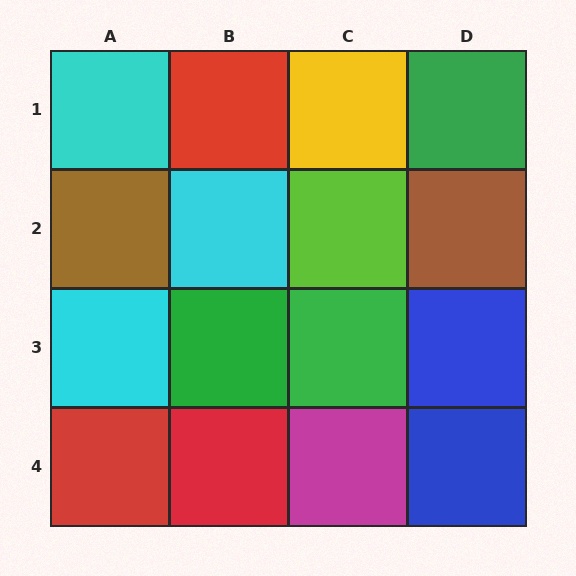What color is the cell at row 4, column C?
Magenta.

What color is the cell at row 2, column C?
Lime.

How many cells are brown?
2 cells are brown.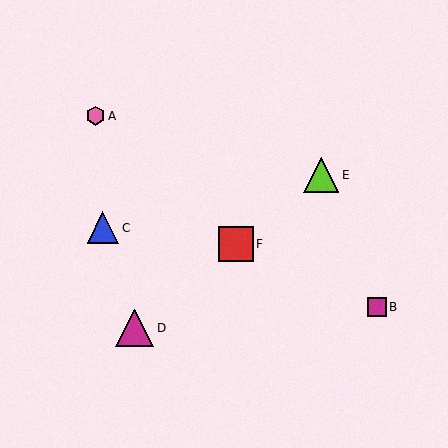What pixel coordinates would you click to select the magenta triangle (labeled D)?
Click at (135, 328) to select the magenta triangle D.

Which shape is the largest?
The magenta triangle (labeled D) is the largest.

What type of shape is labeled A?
Shape A is a pink hexagon.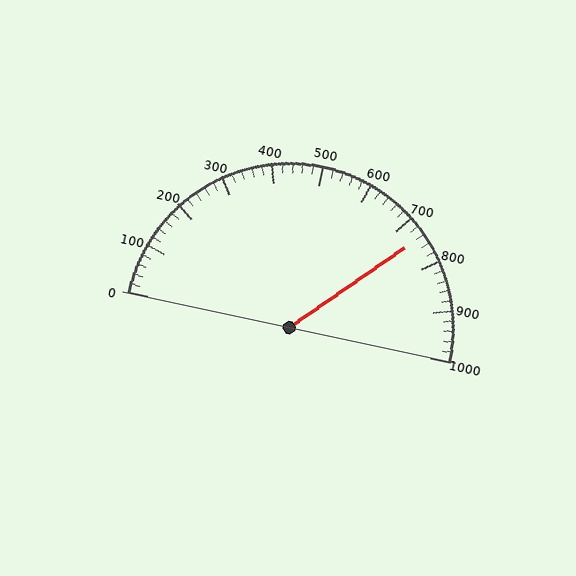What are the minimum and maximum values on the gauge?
The gauge ranges from 0 to 1000.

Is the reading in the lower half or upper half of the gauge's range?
The reading is in the upper half of the range (0 to 1000).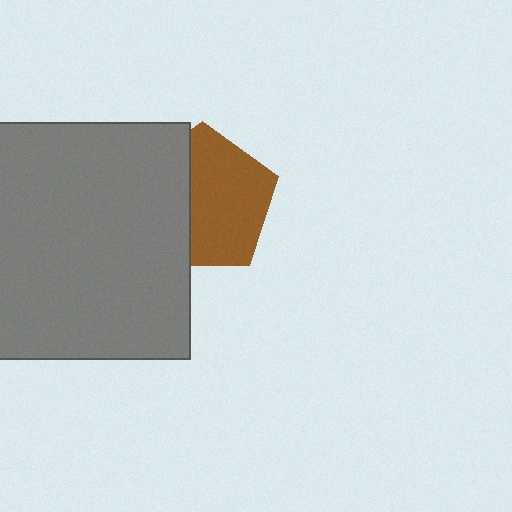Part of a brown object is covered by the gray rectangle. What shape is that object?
It is a pentagon.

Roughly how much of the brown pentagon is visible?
About half of it is visible (roughly 60%).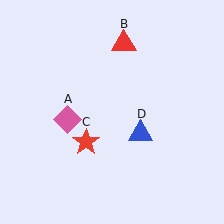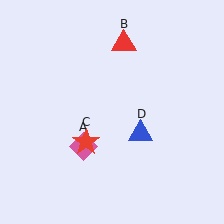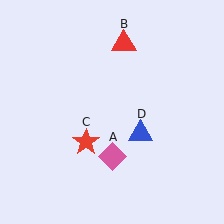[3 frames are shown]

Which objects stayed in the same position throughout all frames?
Red triangle (object B) and red star (object C) and blue triangle (object D) remained stationary.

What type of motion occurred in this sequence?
The pink diamond (object A) rotated counterclockwise around the center of the scene.